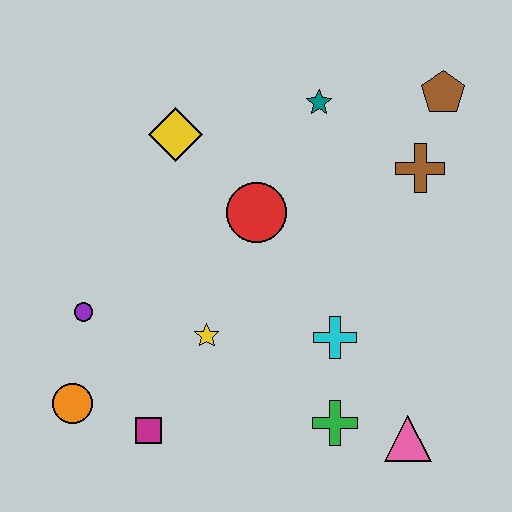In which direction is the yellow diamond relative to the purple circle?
The yellow diamond is above the purple circle.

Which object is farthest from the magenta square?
The brown pentagon is farthest from the magenta square.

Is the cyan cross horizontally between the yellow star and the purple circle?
No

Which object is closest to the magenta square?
The orange circle is closest to the magenta square.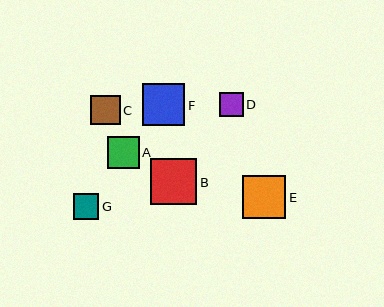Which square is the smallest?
Square D is the smallest with a size of approximately 24 pixels.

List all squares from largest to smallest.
From largest to smallest: B, E, F, A, C, G, D.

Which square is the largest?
Square B is the largest with a size of approximately 47 pixels.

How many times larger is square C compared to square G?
Square C is approximately 1.2 times the size of square G.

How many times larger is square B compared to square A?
Square B is approximately 1.5 times the size of square A.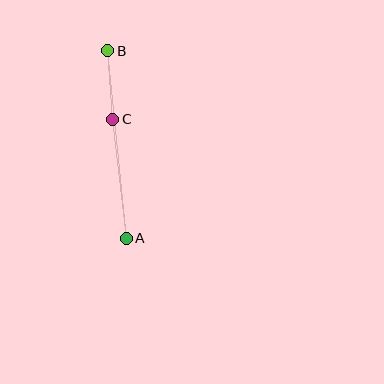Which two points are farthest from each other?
Points A and B are farthest from each other.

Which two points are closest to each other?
Points B and C are closest to each other.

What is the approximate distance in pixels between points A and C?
The distance between A and C is approximately 120 pixels.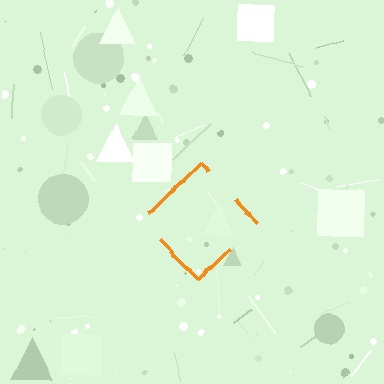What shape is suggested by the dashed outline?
The dashed outline suggests a diamond.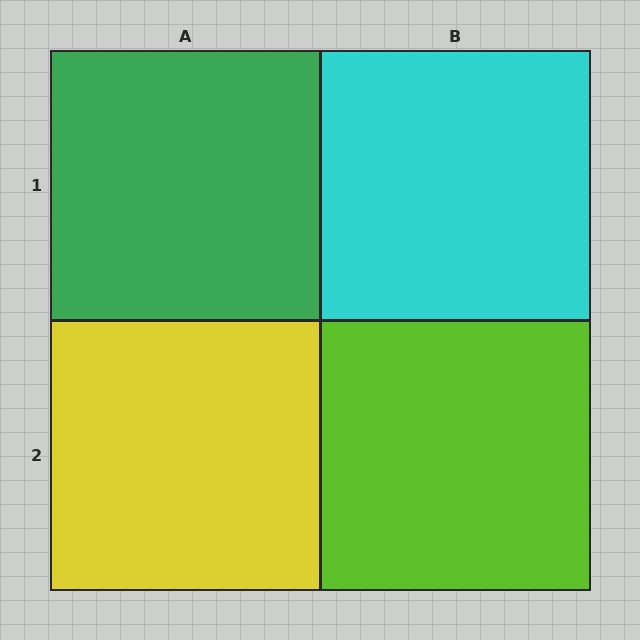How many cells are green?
1 cell is green.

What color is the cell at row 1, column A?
Green.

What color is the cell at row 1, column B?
Cyan.